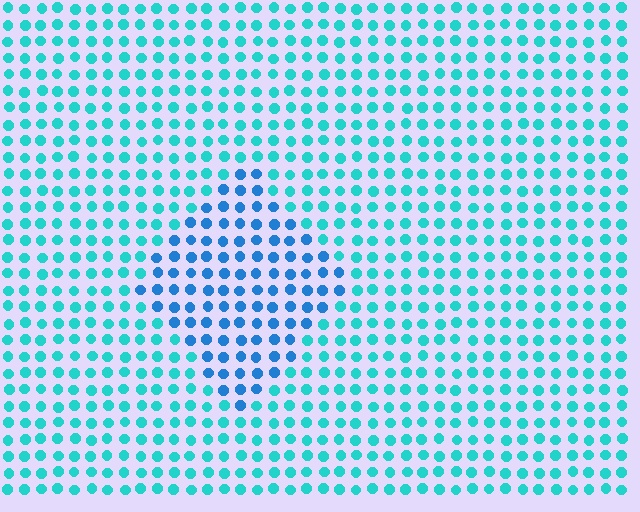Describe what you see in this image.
The image is filled with small cyan elements in a uniform arrangement. A diamond-shaped region is visible where the elements are tinted to a slightly different hue, forming a subtle color boundary.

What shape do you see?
I see a diamond.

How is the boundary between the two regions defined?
The boundary is defined purely by a slight shift in hue (about 32 degrees). Spacing, size, and orientation are identical on both sides.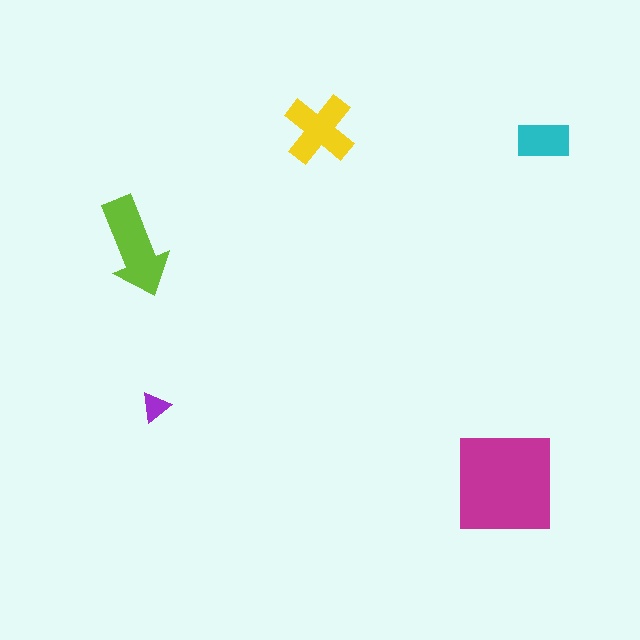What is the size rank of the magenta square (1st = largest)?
1st.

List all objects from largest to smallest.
The magenta square, the lime arrow, the yellow cross, the cyan rectangle, the purple triangle.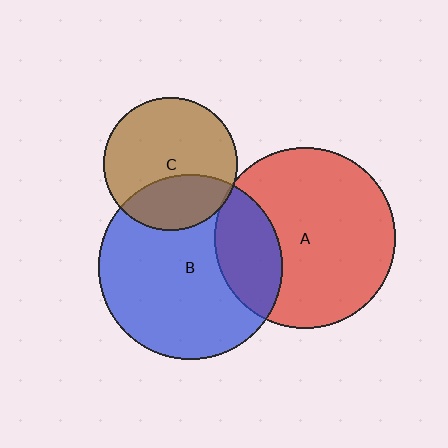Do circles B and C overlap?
Yes.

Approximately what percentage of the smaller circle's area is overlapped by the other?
Approximately 30%.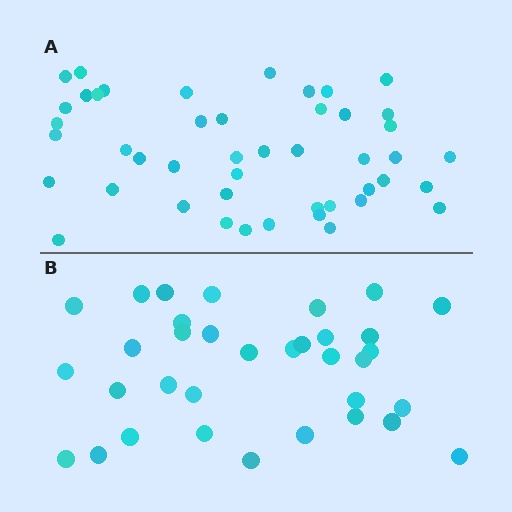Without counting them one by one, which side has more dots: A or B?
Region A (the top region) has more dots.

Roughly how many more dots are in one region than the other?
Region A has roughly 12 or so more dots than region B.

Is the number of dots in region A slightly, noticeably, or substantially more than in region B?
Region A has noticeably more, but not dramatically so. The ratio is roughly 1.4 to 1.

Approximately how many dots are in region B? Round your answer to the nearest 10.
About 30 dots. (The exact count is 34, which rounds to 30.)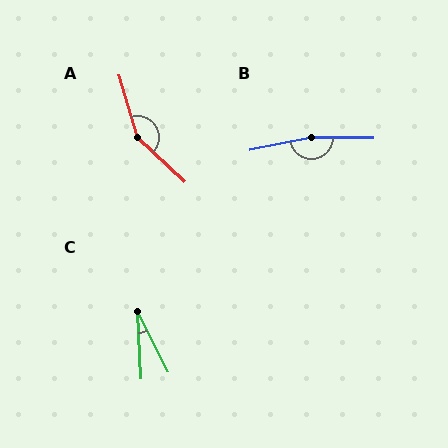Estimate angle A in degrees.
Approximately 149 degrees.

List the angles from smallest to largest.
C (24°), A (149°), B (169°).